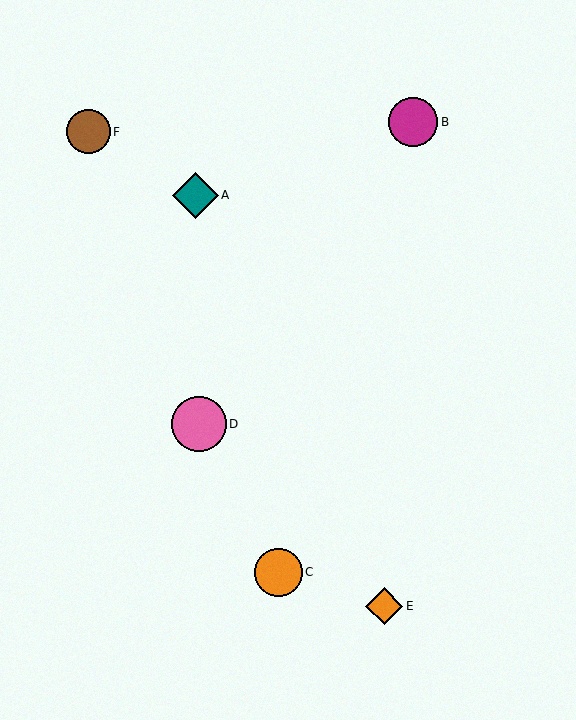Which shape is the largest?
The pink circle (labeled D) is the largest.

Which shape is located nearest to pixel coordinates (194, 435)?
The pink circle (labeled D) at (199, 424) is nearest to that location.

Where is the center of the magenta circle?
The center of the magenta circle is at (413, 122).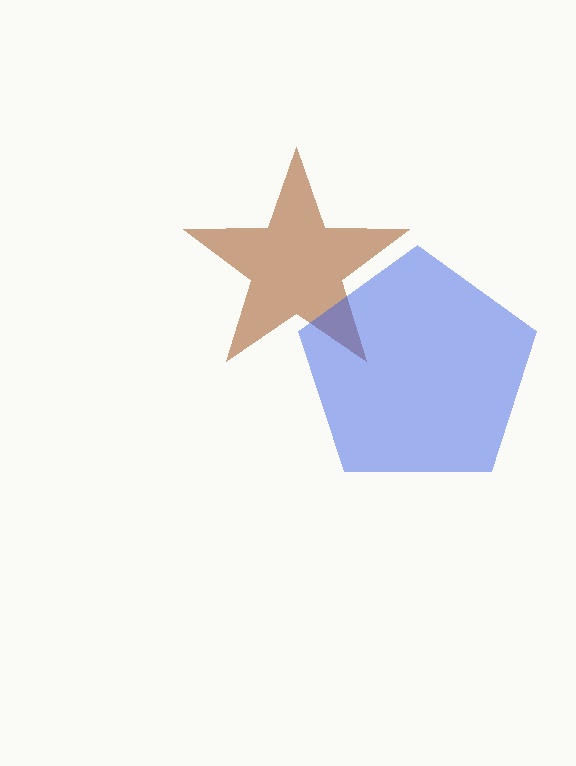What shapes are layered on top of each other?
The layered shapes are: a brown star, a blue pentagon.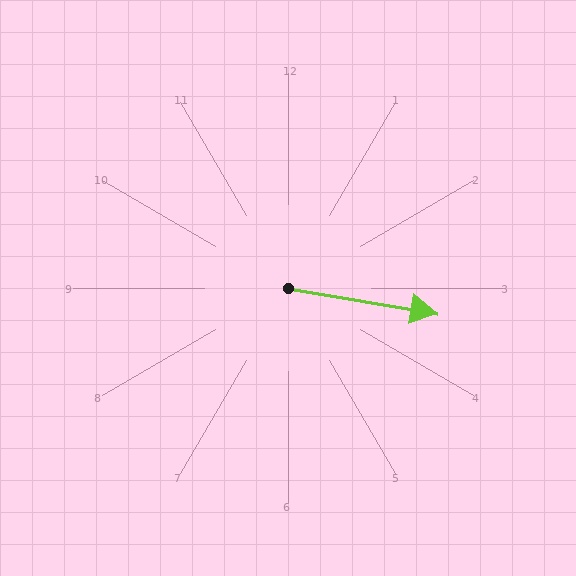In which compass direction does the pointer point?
East.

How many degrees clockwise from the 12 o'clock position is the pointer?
Approximately 100 degrees.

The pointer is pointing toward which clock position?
Roughly 3 o'clock.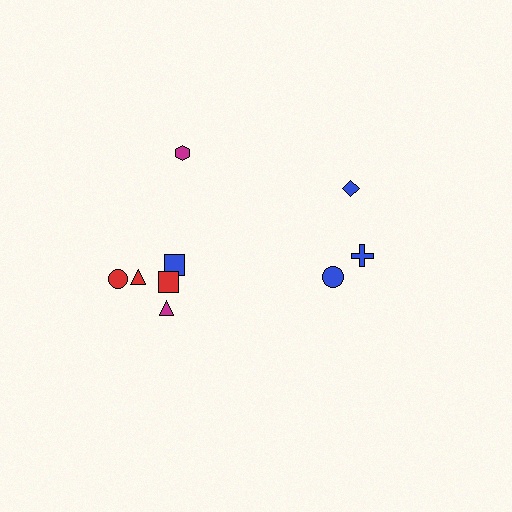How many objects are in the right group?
There are 3 objects.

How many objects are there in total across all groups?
There are 9 objects.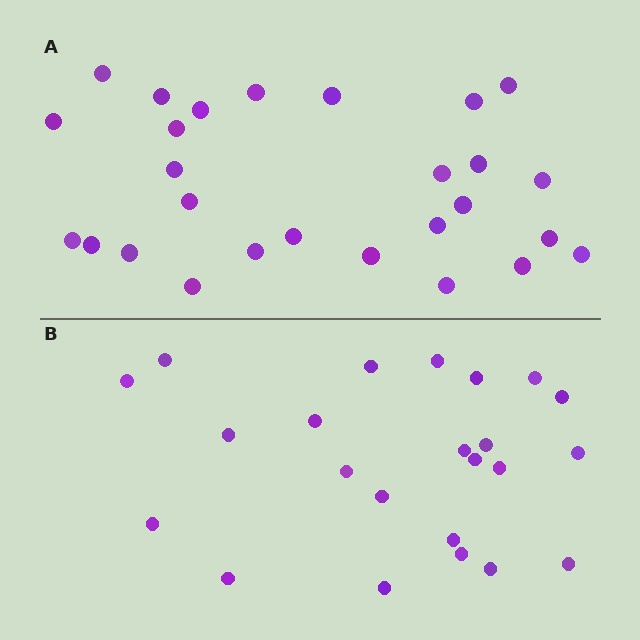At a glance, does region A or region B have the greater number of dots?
Region A (the top region) has more dots.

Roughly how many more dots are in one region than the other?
Region A has about 4 more dots than region B.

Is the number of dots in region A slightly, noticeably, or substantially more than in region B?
Region A has only slightly more — the two regions are fairly close. The ratio is roughly 1.2 to 1.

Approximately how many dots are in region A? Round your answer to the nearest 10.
About 30 dots. (The exact count is 27, which rounds to 30.)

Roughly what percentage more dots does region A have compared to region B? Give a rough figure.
About 15% more.